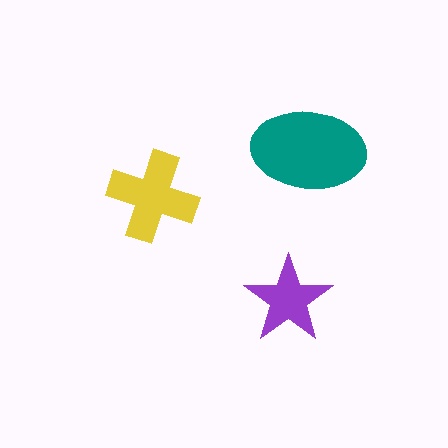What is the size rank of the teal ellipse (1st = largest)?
1st.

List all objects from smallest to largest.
The purple star, the yellow cross, the teal ellipse.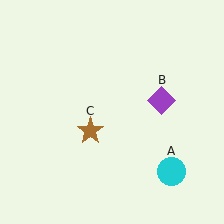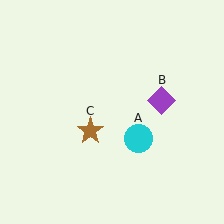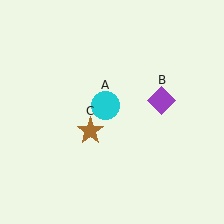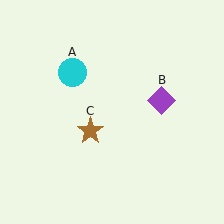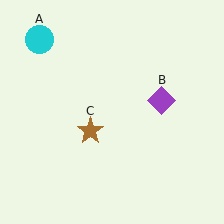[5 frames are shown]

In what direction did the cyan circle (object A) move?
The cyan circle (object A) moved up and to the left.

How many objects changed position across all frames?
1 object changed position: cyan circle (object A).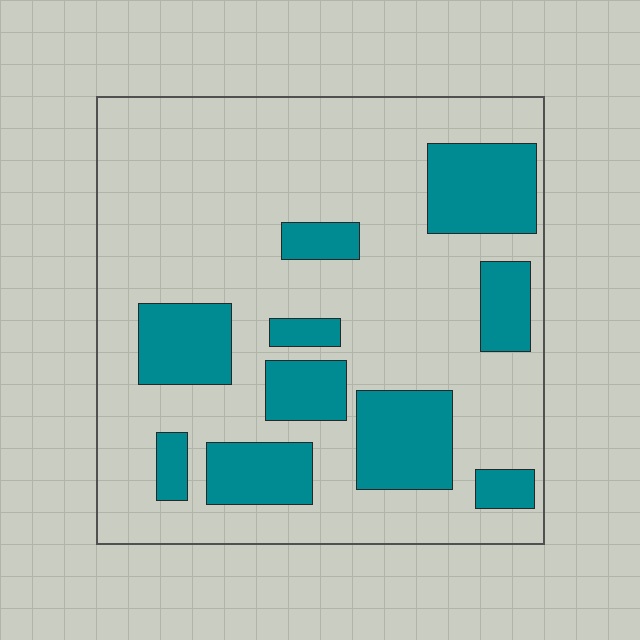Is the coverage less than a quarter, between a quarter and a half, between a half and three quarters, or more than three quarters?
Between a quarter and a half.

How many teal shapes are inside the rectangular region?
10.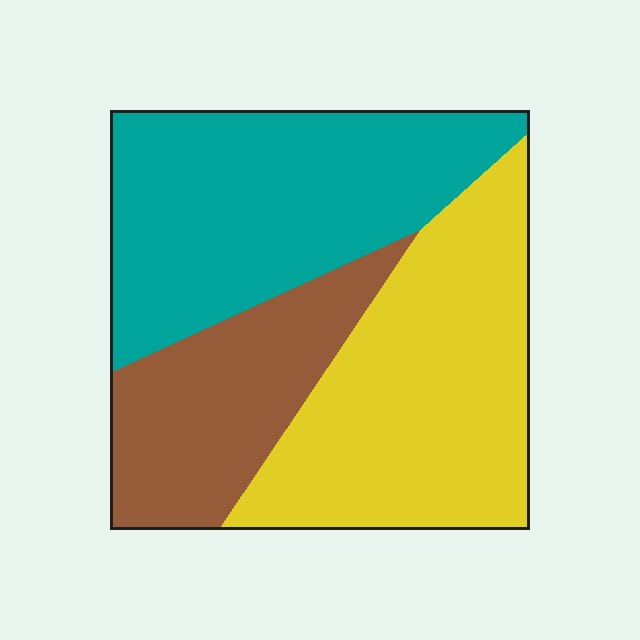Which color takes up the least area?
Brown, at roughly 25%.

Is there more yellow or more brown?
Yellow.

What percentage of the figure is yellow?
Yellow takes up about two fifths (2/5) of the figure.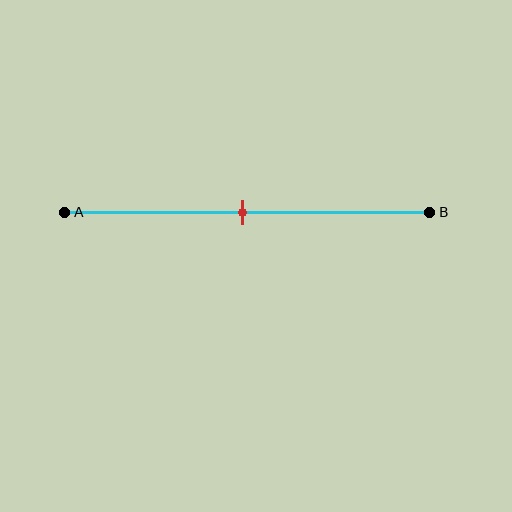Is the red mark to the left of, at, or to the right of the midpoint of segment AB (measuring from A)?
The red mark is approximately at the midpoint of segment AB.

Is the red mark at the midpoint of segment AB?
Yes, the mark is approximately at the midpoint.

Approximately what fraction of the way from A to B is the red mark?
The red mark is approximately 50% of the way from A to B.